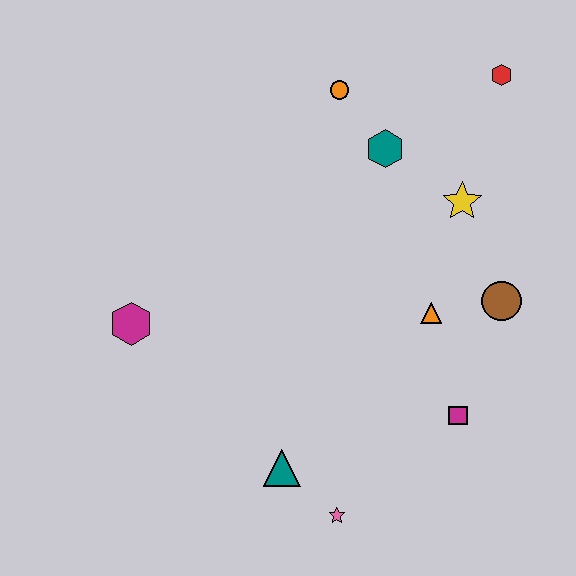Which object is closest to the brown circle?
The orange triangle is closest to the brown circle.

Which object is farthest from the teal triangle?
The red hexagon is farthest from the teal triangle.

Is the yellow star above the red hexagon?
No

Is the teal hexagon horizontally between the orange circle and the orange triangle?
Yes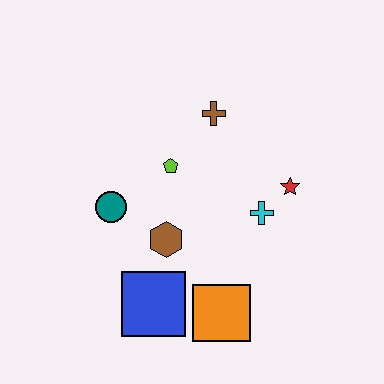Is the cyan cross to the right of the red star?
No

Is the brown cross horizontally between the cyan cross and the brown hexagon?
Yes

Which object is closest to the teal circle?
The brown hexagon is closest to the teal circle.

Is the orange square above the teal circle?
No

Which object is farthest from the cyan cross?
The teal circle is farthest from the cyan cross.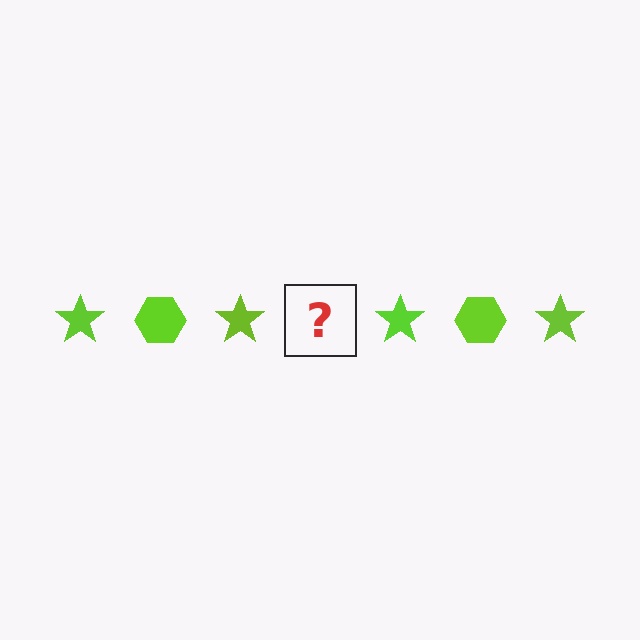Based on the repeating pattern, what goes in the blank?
The blank should be a lime hexagon.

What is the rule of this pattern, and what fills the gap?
The rule is that the pattern cycles through star, hexagon shapes in lime. The gap should be filled with a lime hexagon.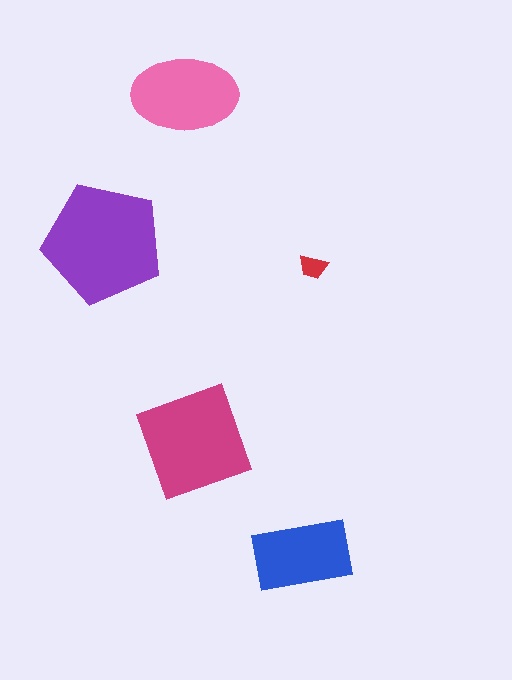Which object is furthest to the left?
The purple pentagon is leftmost.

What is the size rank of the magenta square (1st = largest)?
2nd.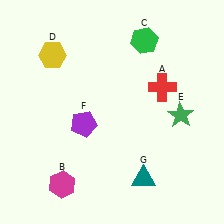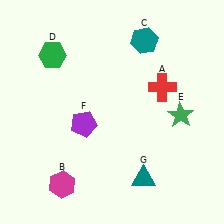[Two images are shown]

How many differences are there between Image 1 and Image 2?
There are 2 differences between the two images.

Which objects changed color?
C changed from green to teal. D changed from yellow to green.